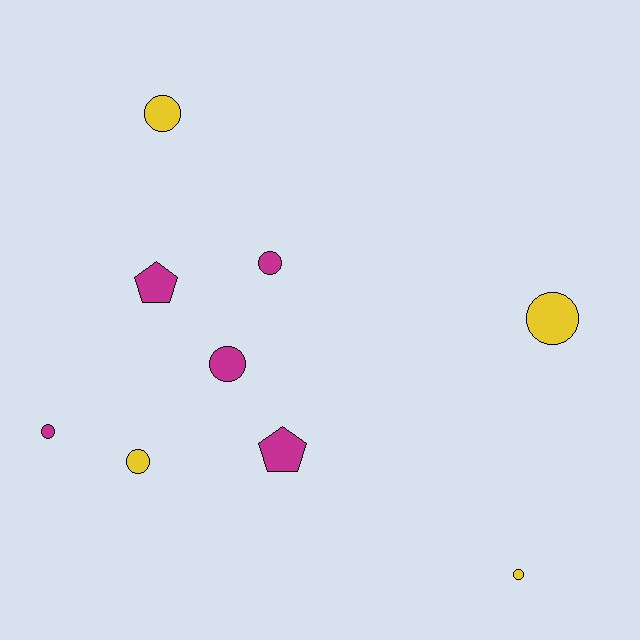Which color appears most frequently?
Magenta, with 5 objects.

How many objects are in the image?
There are 9 objects.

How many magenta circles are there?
There are 3 magenta circles.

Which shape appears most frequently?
Circle, with 7 objects.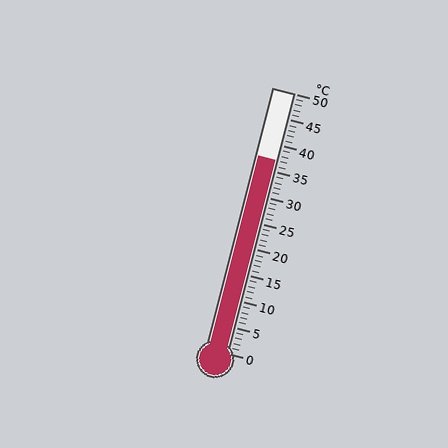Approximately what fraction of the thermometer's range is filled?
The thermometer is filled to approximately 75% of its range.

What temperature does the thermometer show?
The thermometer shows approximately 37°C.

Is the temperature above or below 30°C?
The temperature is above 30°C.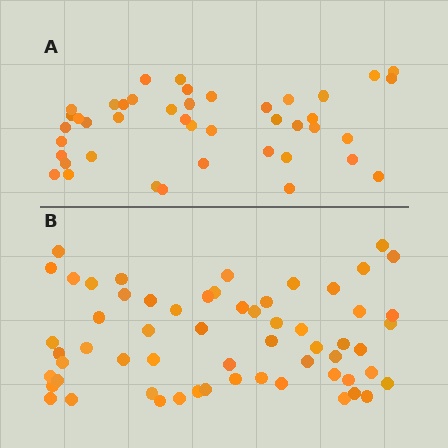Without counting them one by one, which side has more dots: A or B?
Region B (the bottom region) has more dots.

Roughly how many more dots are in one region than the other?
Region B has approximately 15 more dots than region A.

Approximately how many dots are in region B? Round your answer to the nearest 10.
About 60 dots.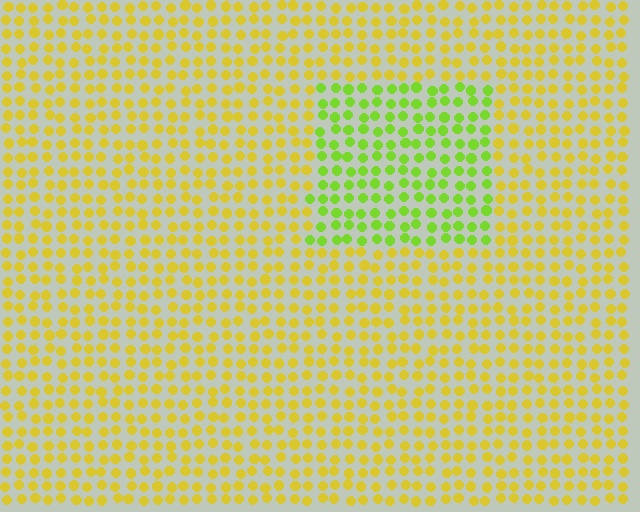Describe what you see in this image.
The image is filled with small yellow elements in a uniform arrangement. A rectangle-shaped region is visible where the elements are tinted to a slightly different hue, forming a subtle color boundary.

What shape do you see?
I see a rectangle.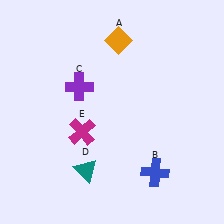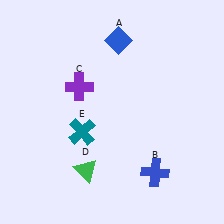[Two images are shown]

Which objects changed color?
A changed from orange to blue. D changed from teal to green. E changed from magenta to teal.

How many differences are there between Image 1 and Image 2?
There are 3 differences between the two images.